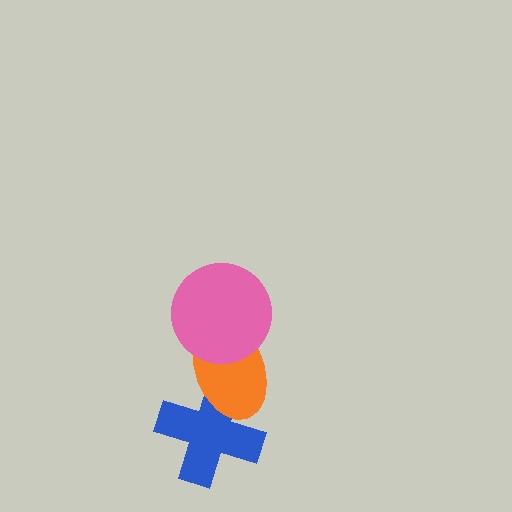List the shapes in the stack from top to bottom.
From top to bottom: the pink circle, the orange ellipse, the blue cross.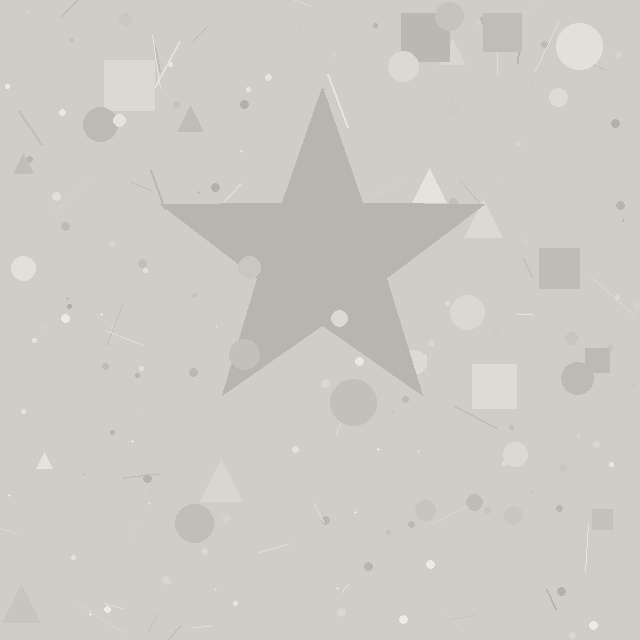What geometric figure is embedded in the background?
A star is embedded in the background.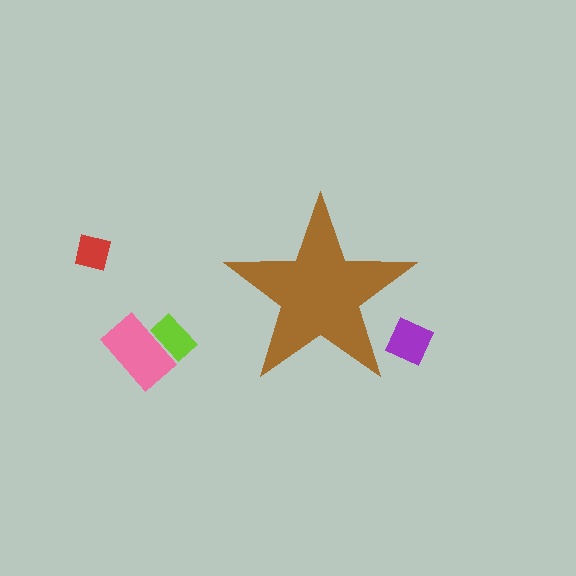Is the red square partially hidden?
No, the red square is fully visible.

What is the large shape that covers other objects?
A brown star.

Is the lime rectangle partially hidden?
No, the lime rectangle is fully visible.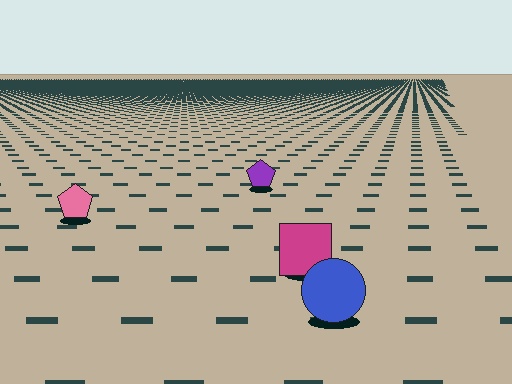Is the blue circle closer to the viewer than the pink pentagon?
Yes. The blue circle is closer — you can tell from the texture gradient: the ground texture is coarser near it.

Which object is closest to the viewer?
The blue circle is closest. The texture marks near it are larger and more spread out.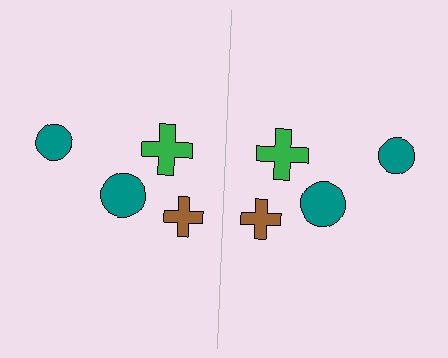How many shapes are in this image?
There are 8 shapes in this image.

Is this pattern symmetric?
Yes, this pattern has bilateral (reflection) symmetry.